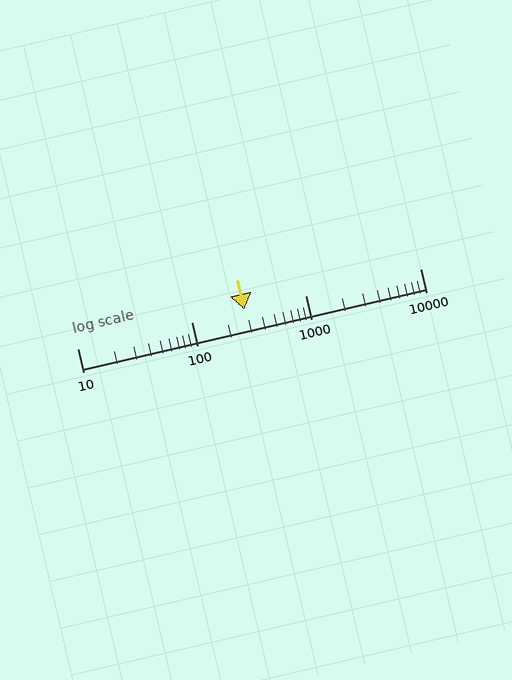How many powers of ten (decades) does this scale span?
The scale spans 3 decades, from 10 to 10000.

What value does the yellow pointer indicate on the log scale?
The pointer indicates approximately 290.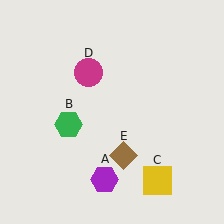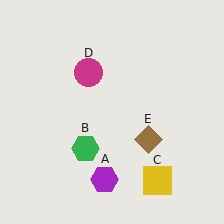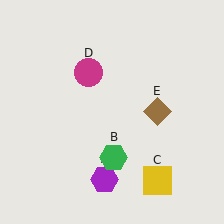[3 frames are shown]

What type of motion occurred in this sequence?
The green hexagon (object B), brown diamond (object E) rotated counterclockwise around the center of the scene.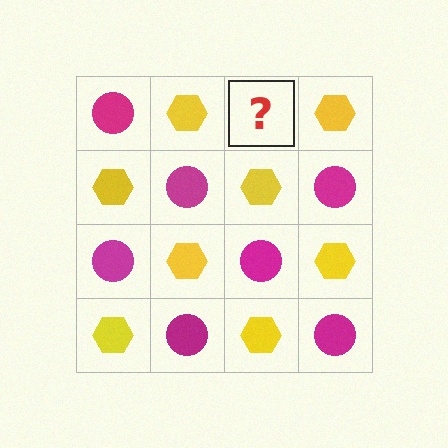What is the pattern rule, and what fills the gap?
The rule is that it alternates magenta circle and yellow hexagon in a checkerboard pattern. The gap should be filled with a magenta circle.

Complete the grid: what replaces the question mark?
The question mark should be replaced with a magenta circle.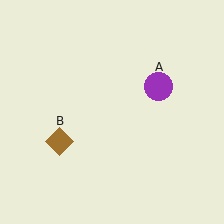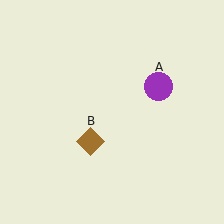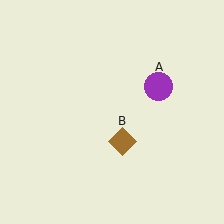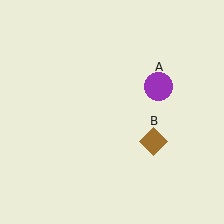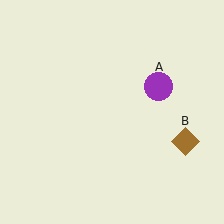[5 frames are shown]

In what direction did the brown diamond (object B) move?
The brown diamond (object B) moved right.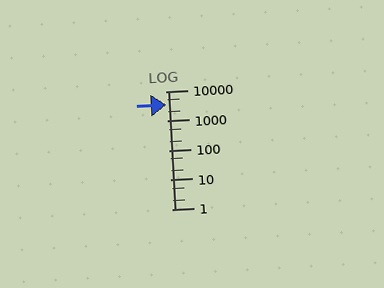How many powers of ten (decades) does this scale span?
The scale spans 4 decades, from 1 to 10000.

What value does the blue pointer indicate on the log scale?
The pointer indicates approximately 3600.